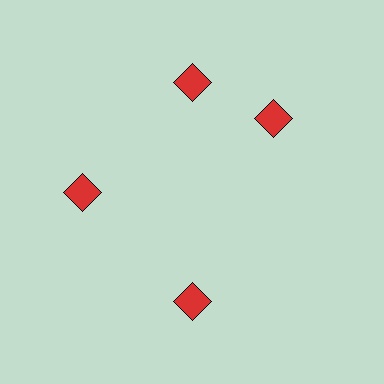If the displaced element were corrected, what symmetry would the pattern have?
It would have 4-fold rotational symmetry — the pattern would map onto itself every 90 degrees.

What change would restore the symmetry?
The symmetry would be restored by rotating it back into even spacing with its neighbors so that all 4 diamonds sit at equal angles and equal distance from the center.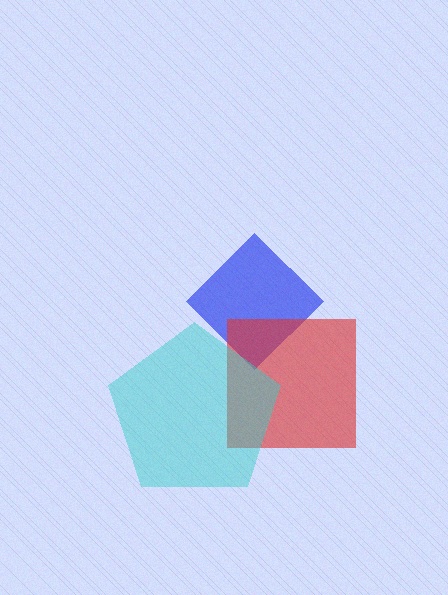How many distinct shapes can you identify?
There are 3 distinct shapes: a blue diamond, a red square, a cyan pentagon.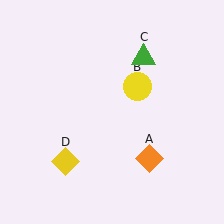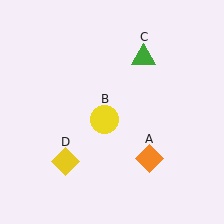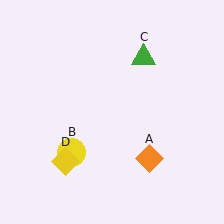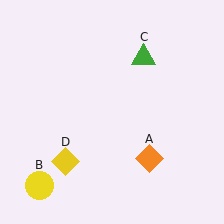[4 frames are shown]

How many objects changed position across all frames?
1 object changed position: yellow circle (object B).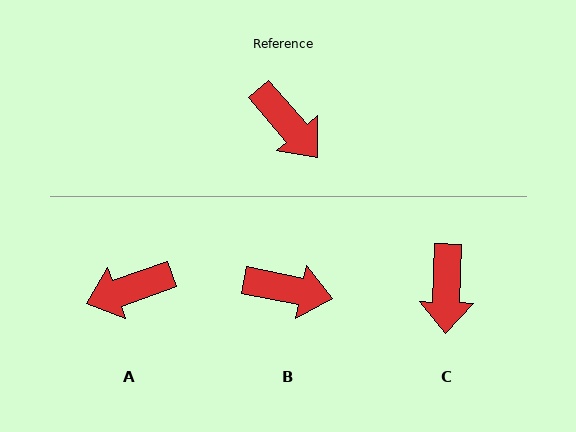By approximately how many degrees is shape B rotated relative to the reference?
Approximately 38 degrees counter-clockwise.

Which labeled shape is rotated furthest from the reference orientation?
A, about 112 degrees away.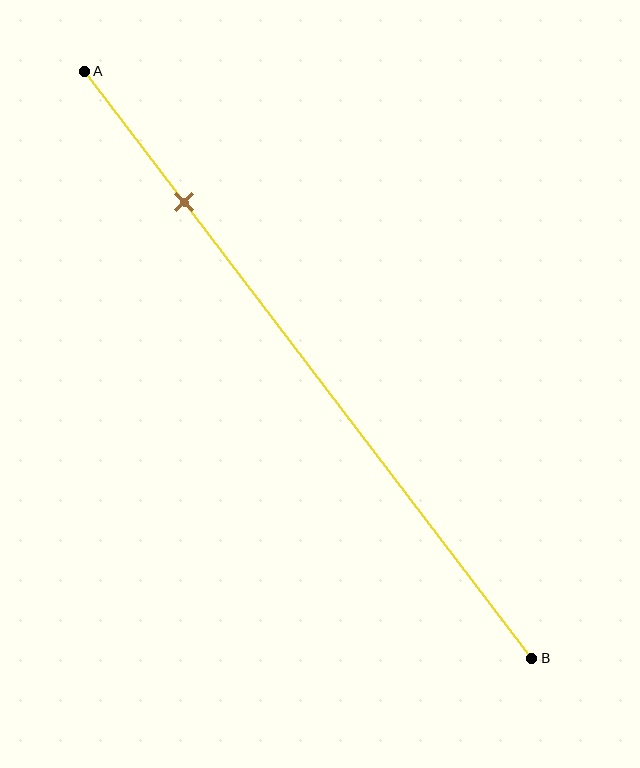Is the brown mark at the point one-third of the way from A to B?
No, the mark is at about 20% from A, not at the 33% one-third point.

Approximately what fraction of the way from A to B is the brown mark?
The brown mark is approximately 20% of the way from A to B.